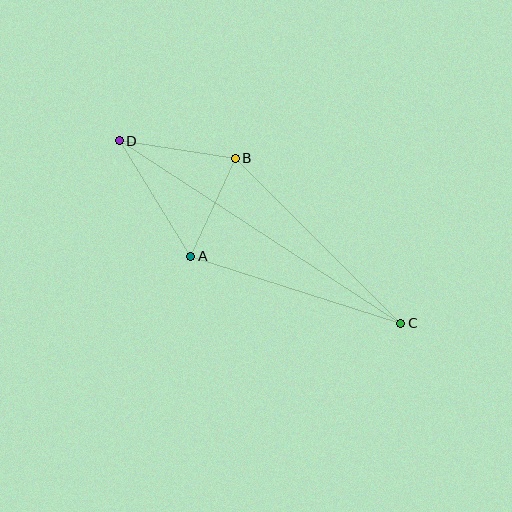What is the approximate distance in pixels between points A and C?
The distance between A and C is approximately 221 pixels.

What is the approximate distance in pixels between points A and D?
The distance between A and D is approximately 136 pixels.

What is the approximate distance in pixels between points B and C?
The distance between B and C is approximately 234 pixels.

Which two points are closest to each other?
Points A and B are closest to each other.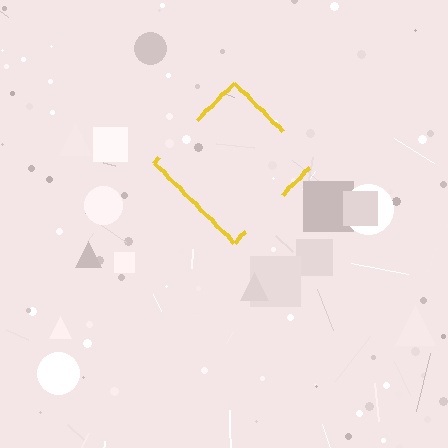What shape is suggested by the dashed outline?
The dashed outline suggests a diamond.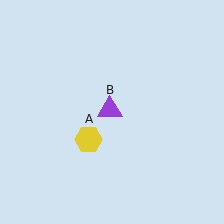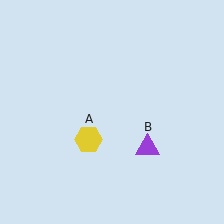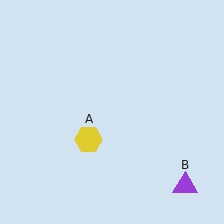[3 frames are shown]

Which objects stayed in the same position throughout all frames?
Yellow hexagon (object A) remained stationary.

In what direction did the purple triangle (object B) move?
The purple triangle (object B) moved down and to the right.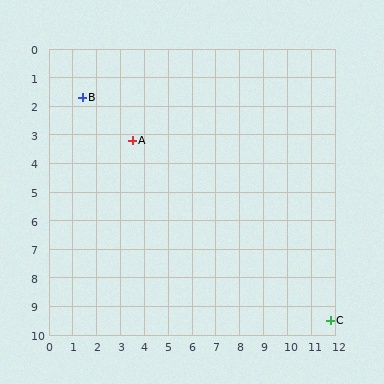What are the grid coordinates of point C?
Point C is at approximately (11.8, 9.5).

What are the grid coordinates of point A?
Point A is at approximately (3.5, 3.2).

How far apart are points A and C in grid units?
Points A and C are about 10.4 grid units apart.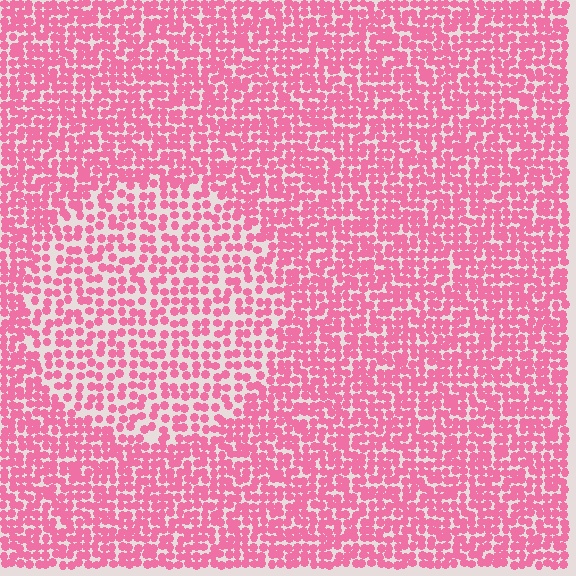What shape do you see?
I see a circle.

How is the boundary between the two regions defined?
The boundary is defined by a change in element density (approximately 1.6x ratio). All elements are the same color, size, and shape.